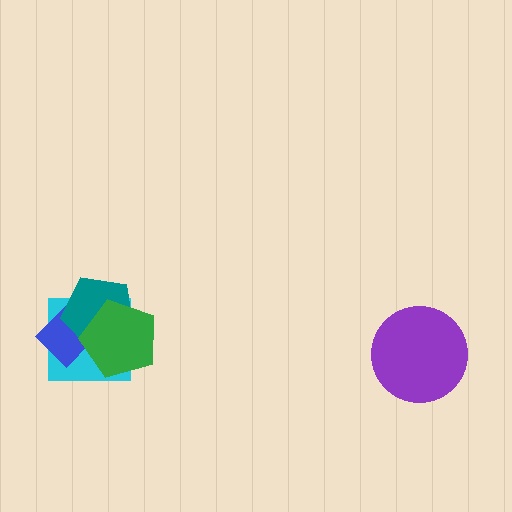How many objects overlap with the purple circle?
0 objects overlap with the purple circle.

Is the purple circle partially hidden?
No, no other shape covers it.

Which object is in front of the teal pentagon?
The green pentagon is in front of the teal pentagon.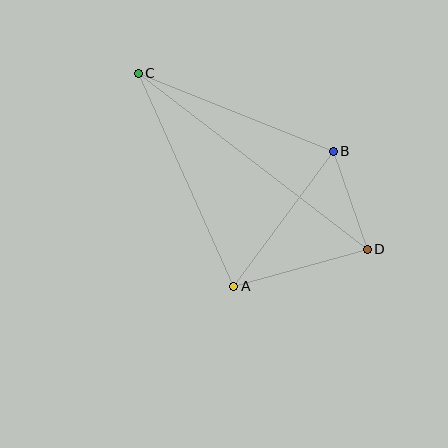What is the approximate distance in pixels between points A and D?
The distance between A and D is approximately 139 pixels.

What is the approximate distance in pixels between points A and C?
The distance between A and C is approximately 233 pixels.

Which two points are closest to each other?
Points B and D are closest to each other.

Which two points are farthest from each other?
Points C and D are farthest from each other.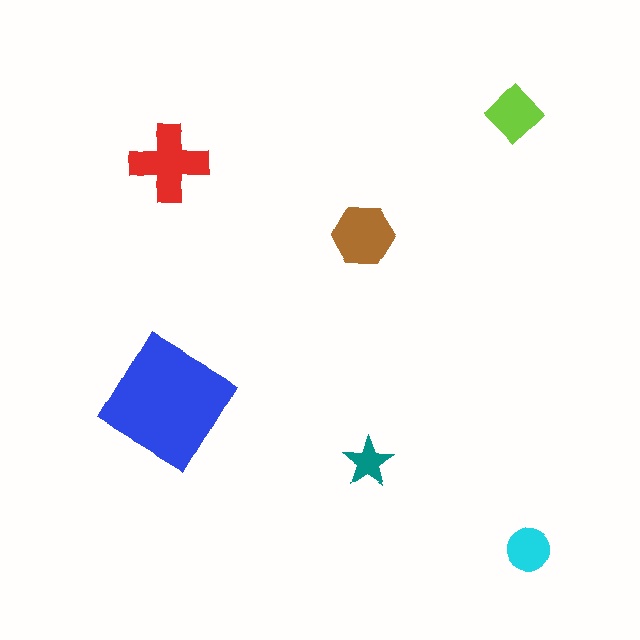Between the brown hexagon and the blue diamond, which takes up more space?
The blue diamond.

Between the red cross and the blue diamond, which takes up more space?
The blue diamond.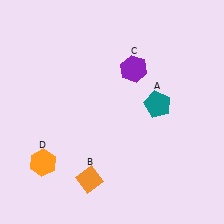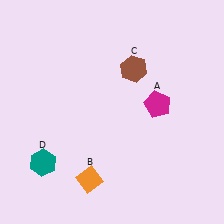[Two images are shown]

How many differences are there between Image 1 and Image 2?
There are 3 differences between the two images.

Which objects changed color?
A changed from teal to magenta. C changed from purple to brown. D changed from orange to teal.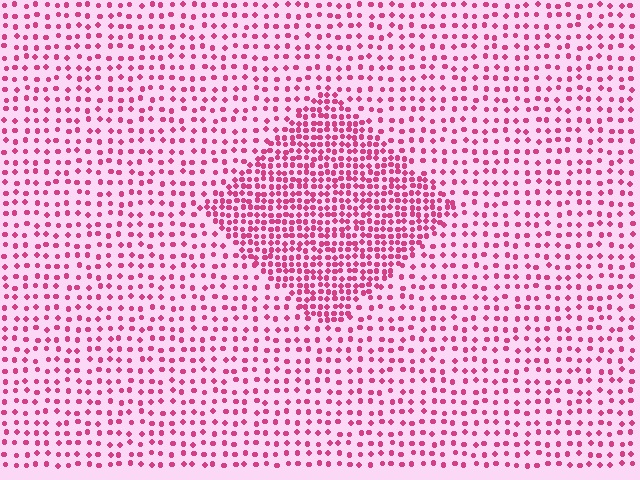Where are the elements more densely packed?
The elements are more densely packed inside the diamond boundary.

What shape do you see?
I see a diamond.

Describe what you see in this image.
The image contains small magenta elements arranged at two different densities. A diamond-shaped region is visible where the elements are more densely packed than the surrounding area.